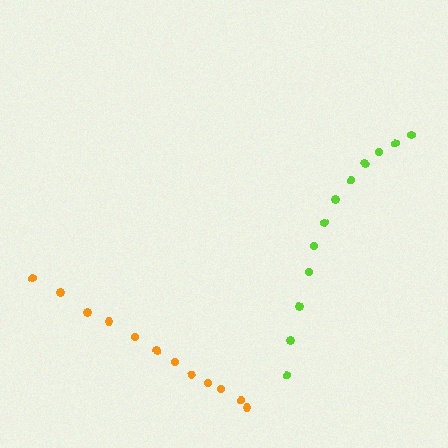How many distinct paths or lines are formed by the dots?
There are 2 distinct paths.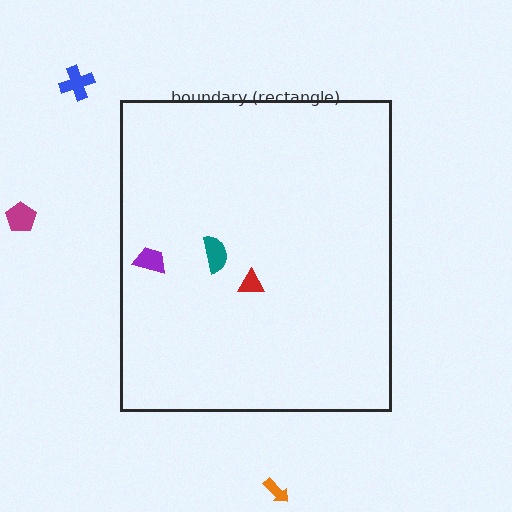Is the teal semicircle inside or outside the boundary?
Inside.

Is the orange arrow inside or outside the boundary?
Outside.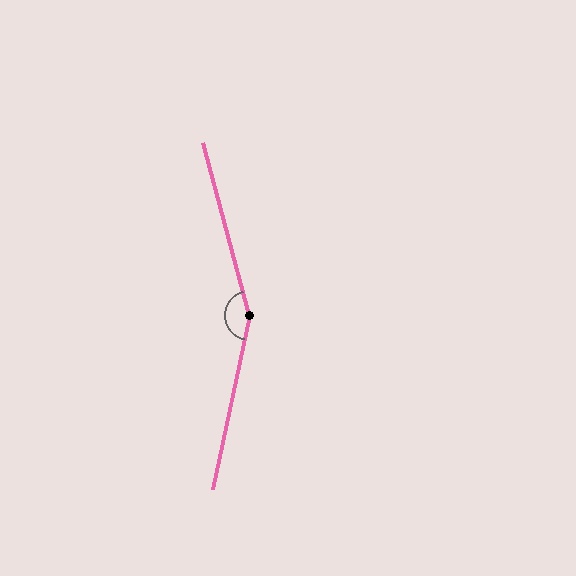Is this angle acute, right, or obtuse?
It is obtuse.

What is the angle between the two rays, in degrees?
Approximately 153 degrees.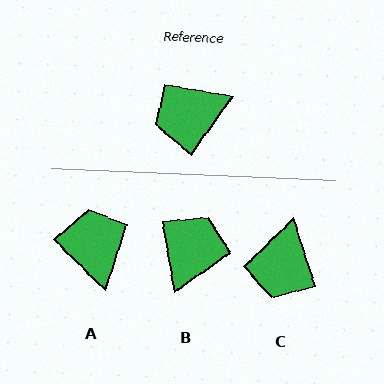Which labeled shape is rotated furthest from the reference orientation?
B, about 135 degrees away.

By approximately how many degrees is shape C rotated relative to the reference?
Approximately 54 degrees counter-clockwise.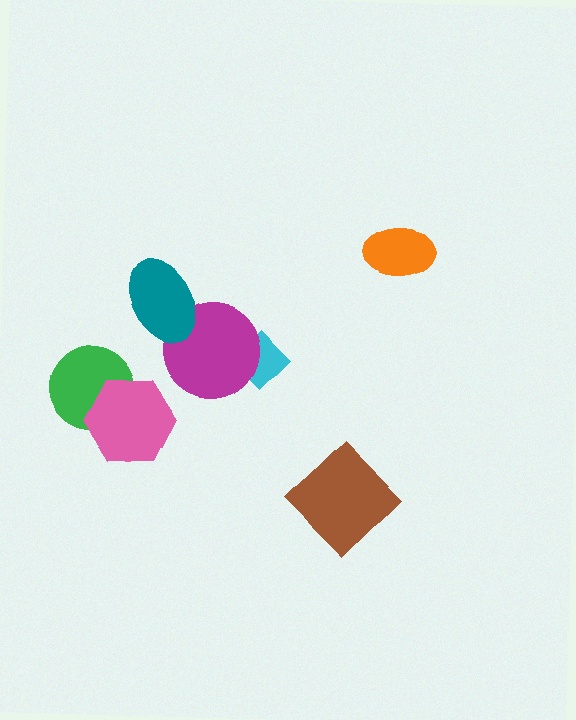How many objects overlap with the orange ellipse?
0 objects overlap with the orange ellipse.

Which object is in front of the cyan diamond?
The magenta circle is in front of the cyan diamond.